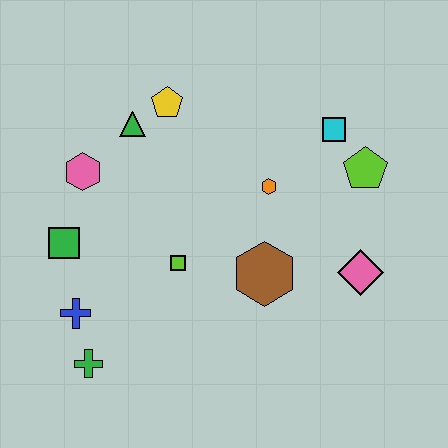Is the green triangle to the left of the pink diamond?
Yes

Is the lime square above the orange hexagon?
No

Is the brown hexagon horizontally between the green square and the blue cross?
No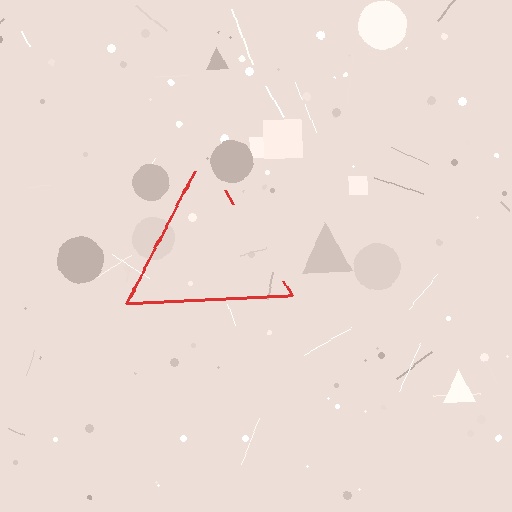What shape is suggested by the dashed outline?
The dashed outline suggests a triangle.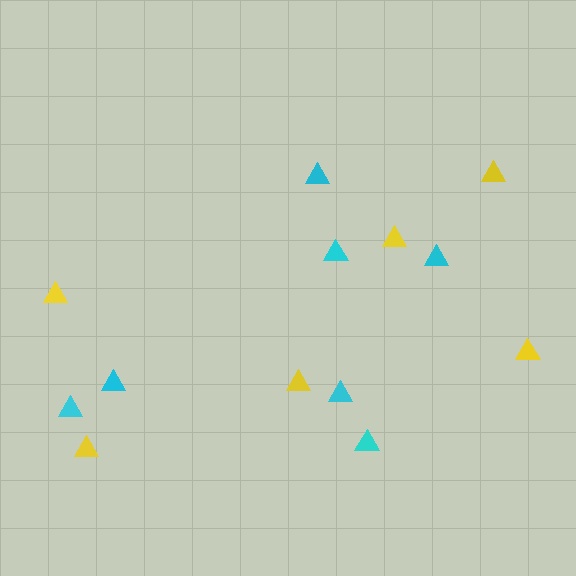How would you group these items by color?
There are 2 groups: one group of yellow triangles (6) and one group of cyan triangles (7).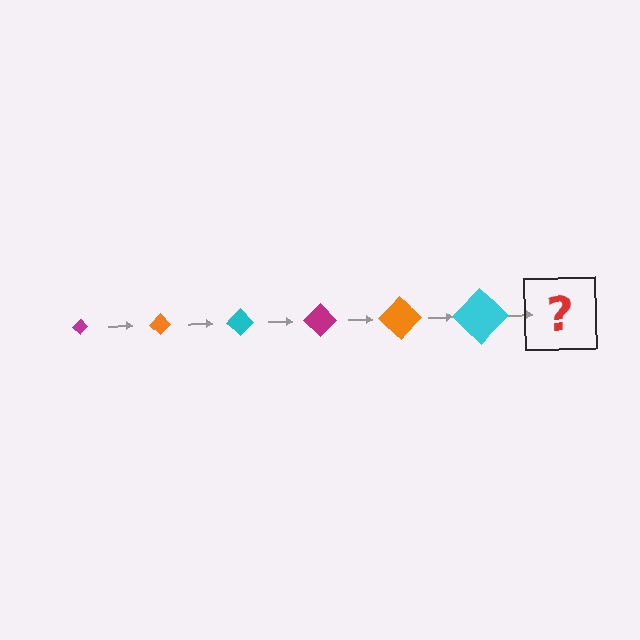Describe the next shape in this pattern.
It should be a magenta diamond, larger than the previous one.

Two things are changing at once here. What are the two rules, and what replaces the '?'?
The two rules are that the diamond grows larger each step and the color cycles through magenta, orange, and cyan. The '?' should be a magenta diamond, larger than the previous one.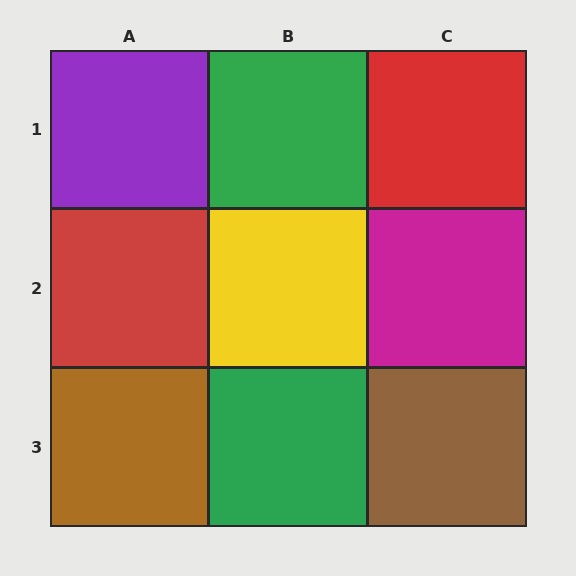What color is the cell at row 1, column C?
Red.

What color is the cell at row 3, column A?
Brown.